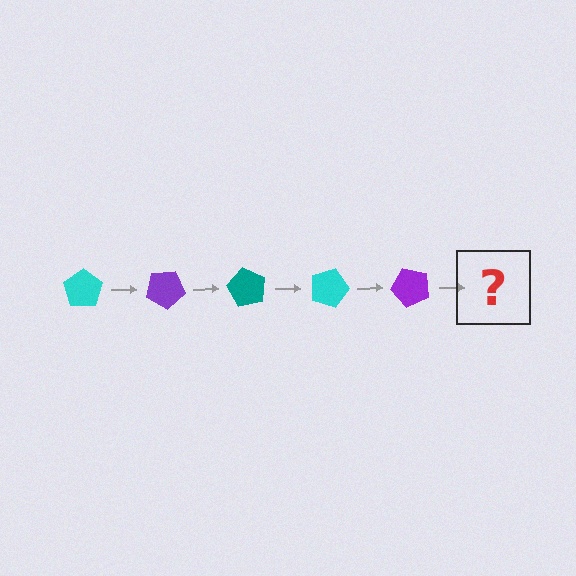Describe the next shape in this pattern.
It should be a teal pentagon, rotated 150 degrees from the start.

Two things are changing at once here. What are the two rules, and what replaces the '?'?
The two rules are that it rotates 30 degrees each step and the color cycles through cyan, purple, and teal. The '?' should be a teal pentagon, rotated 150 degrees from the start.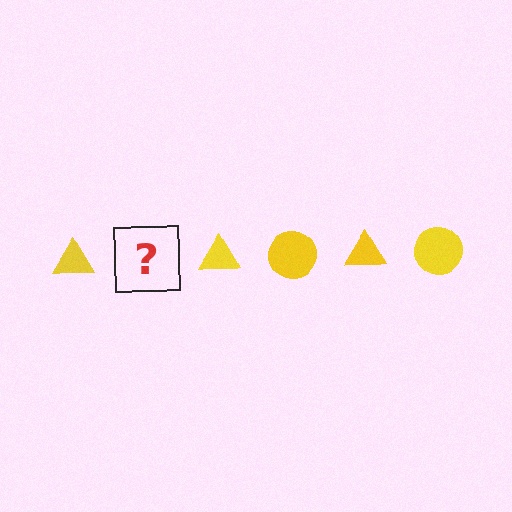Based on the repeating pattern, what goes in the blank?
The blank should be a yellow circle.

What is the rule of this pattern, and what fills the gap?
The rule is that the pattern cycles through triangle, circle shapes in yellow. The gap should be filled with a yellow circle.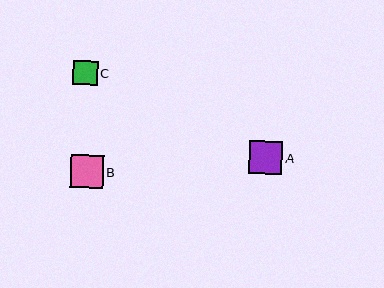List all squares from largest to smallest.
From largest to smallest: A, B, C.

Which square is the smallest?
Square C is the smallest with a size of approximately 25 pixels.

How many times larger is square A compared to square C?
Square A is approximately 1.3 times the size of square C.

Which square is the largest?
Square A is the largest with a size of approximately 33 pixels.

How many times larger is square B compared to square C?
Square B is approximately 1.3 times the size of square C.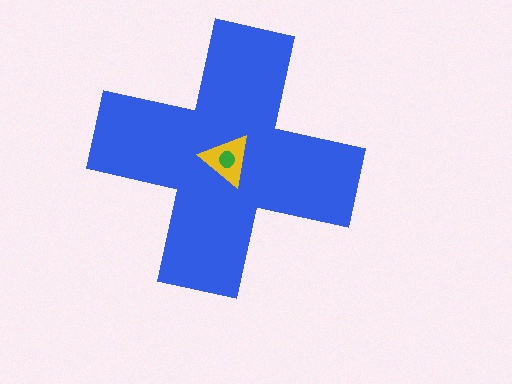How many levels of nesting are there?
3.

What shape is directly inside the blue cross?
The yellow triangle.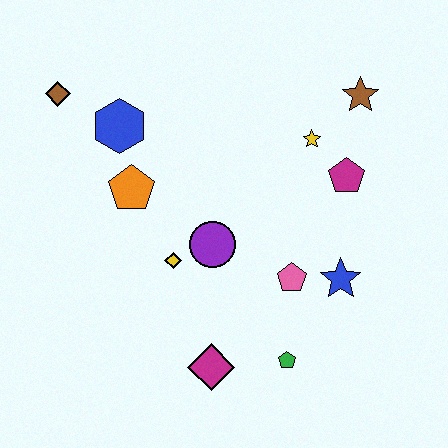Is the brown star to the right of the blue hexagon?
Yes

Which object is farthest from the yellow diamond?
The brown star is farthest from the yellow diamond.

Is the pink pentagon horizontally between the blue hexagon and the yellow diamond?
No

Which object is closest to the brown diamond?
The blue hexagon is closest to the brown diamond.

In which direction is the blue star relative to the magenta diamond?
The blue star is to the right of the magenta diamond.